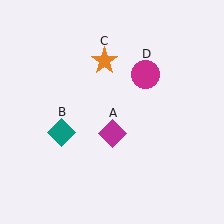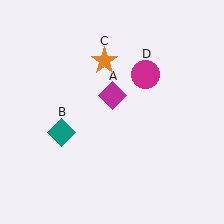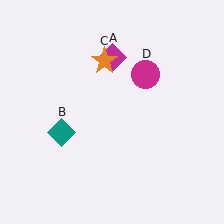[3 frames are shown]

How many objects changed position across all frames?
1 object changed position: magenta diamond (object A).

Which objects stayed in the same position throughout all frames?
Teal diamond (object B) and orange star (object C) and magenta circle (object D) remained stationary.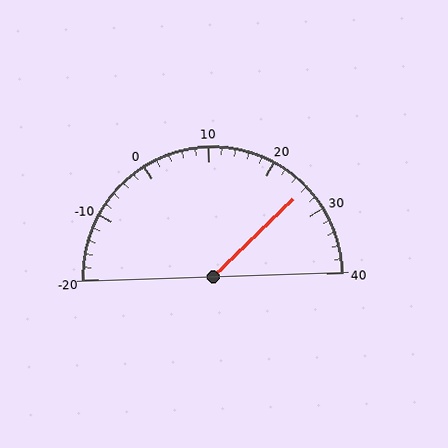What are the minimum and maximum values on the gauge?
The gauge ranges from -20 to 40.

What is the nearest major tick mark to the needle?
The nearest major tick mark is 30.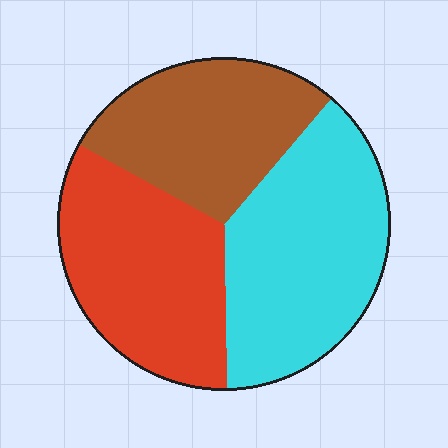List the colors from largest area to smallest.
From largest to smallest: cyan, red, brown.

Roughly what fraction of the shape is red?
Red covers 33% of the shape.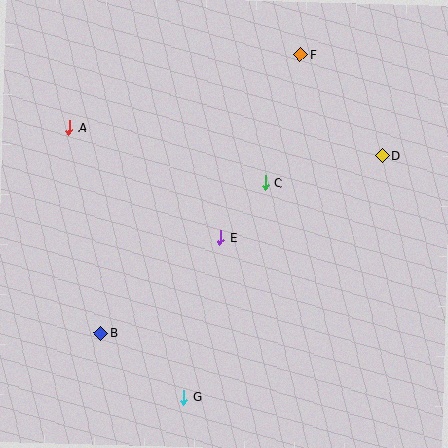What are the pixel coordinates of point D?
Point D is at (382, 155).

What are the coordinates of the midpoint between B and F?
The midpoint between B and F is at (200, 194).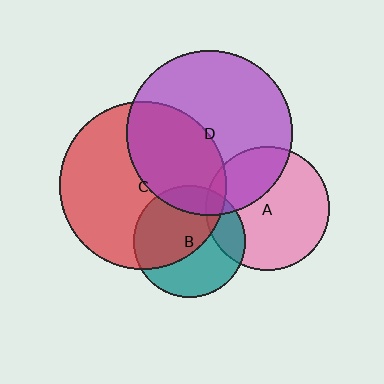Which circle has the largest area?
Circle C (red).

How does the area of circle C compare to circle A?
Approximately 1.8 times.